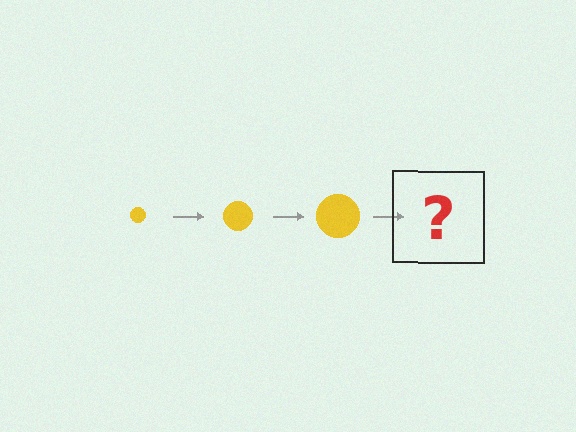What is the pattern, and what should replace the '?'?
The pattern is that the circle gets progressively larger each step. The '?' should be a yellow circle, larger than the previous one.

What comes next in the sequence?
The next element should be a yellow circle, larger than the previous one.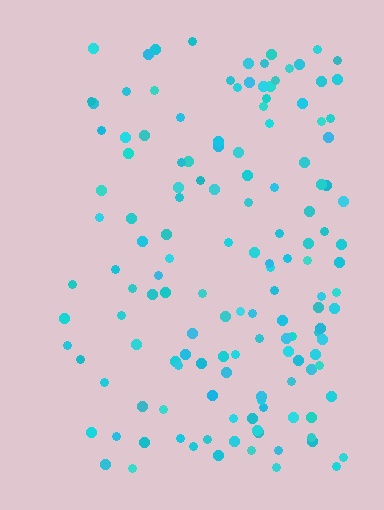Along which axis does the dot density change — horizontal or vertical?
Horizontal.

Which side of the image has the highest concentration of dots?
The right.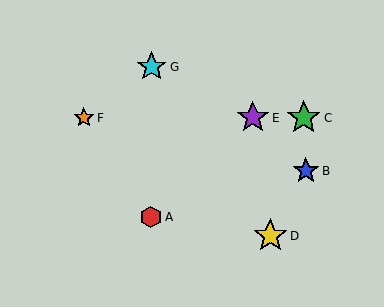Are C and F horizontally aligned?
Yes, both are at y≈118.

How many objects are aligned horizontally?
3 objects (C, E, F) are aligned horizontally.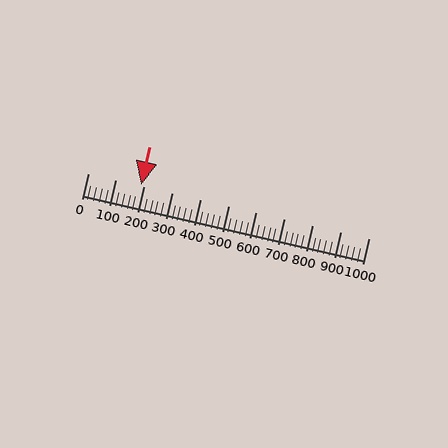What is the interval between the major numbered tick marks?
The major tick marks are spaced 100 units apart.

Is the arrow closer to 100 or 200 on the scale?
The arrow is closer to 200.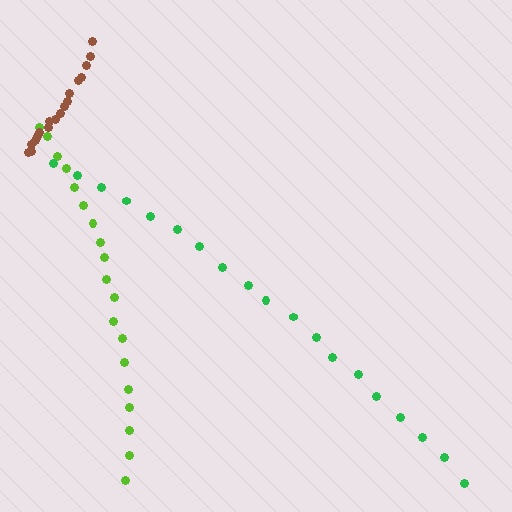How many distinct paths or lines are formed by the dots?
There are 3 distinct paths.